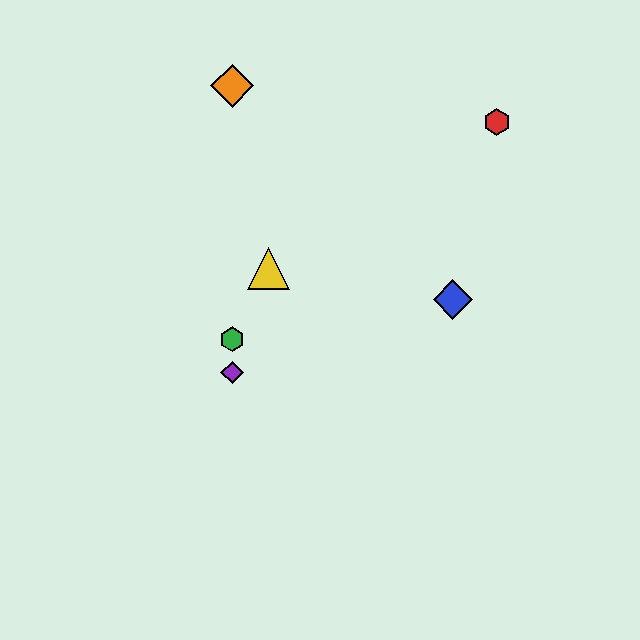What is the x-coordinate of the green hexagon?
The green hexagon is at x≈232.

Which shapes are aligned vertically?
The green hexagon, the purple diamond, the orange diamond are aligned vertically.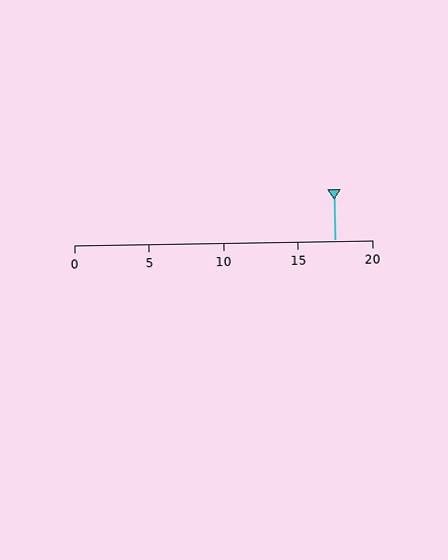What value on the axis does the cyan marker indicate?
The marker indicates approximately 17.5.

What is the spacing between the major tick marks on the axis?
The major ticks are spaced 5 apart.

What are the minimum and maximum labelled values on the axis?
The axis runs from 0 to 20.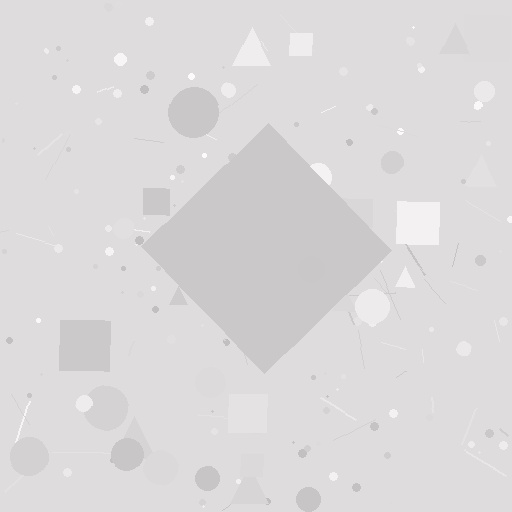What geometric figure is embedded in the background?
A diamond is embedded in the background.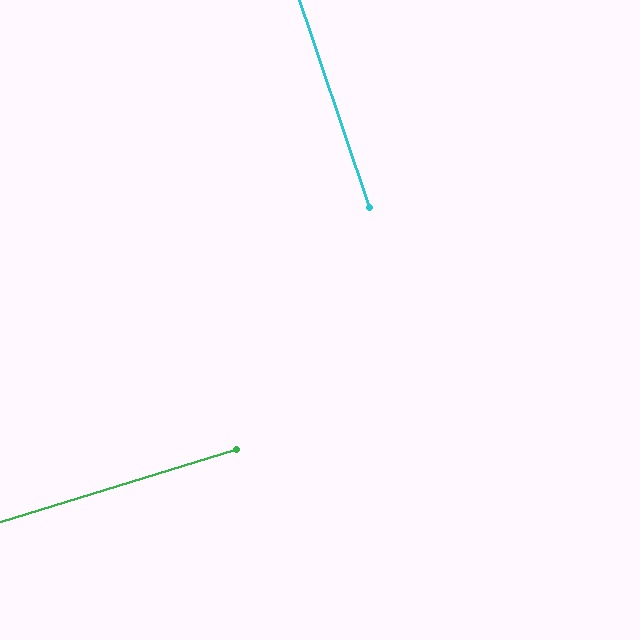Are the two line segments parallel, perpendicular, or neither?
Perpendicular — they meet at approximately 89°.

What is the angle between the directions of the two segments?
Approximately 89 degrees.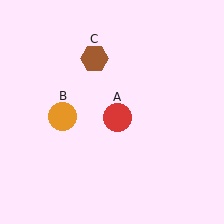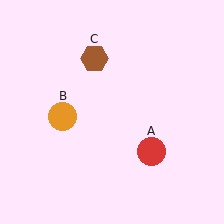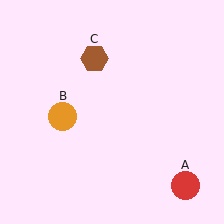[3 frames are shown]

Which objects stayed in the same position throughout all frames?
Orange circle (object B) and brown hexagon (object C) remained stationary.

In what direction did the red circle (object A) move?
The red circle (object A) moved down and to the right.